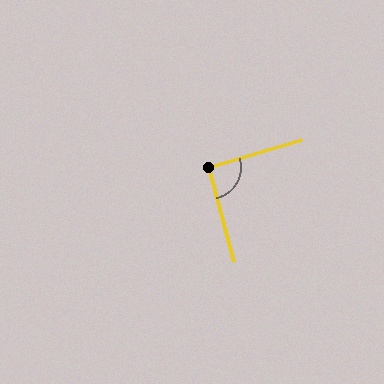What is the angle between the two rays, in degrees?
Approximately 92 degrees.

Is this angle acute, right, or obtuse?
It is approximately a right angle.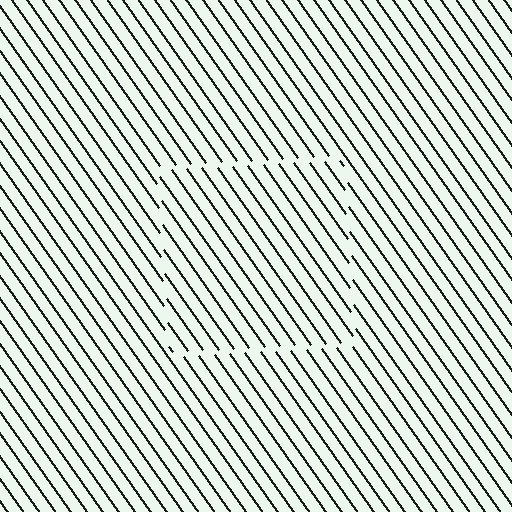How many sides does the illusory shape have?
4 sides — the line-ends trace a square.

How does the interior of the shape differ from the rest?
The interior of the shape contains the same grating, shifted by half a period — the contour is defined by the phase discontinuity where line-ends from the inner and outer gratings abut.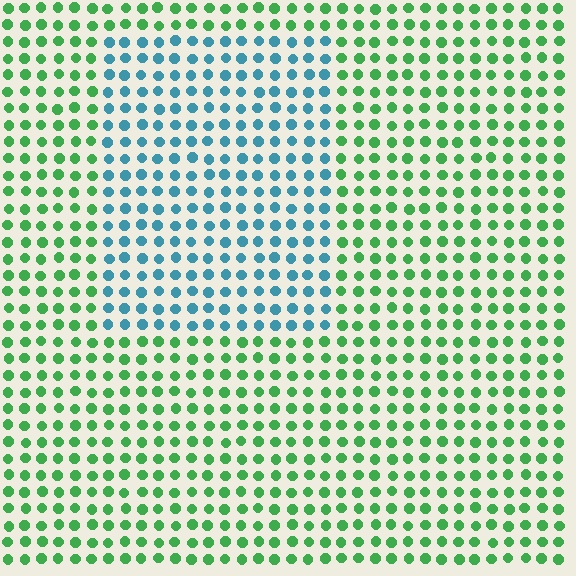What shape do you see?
I see a rectangle.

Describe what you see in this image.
The image is filled with small green elements in a uniform arrangement. A rectangle-shaped region is visible where the elements are tinted to a slightly different hue, forming a subtle color boundary.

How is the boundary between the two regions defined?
The boundary is defined purely by a slight shift in hue (about 63 degrees). Spacing, size, and orientation are identical on both sides.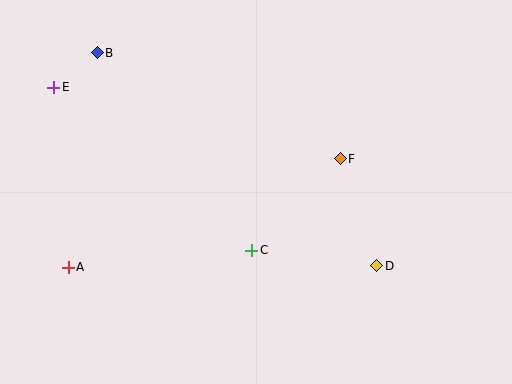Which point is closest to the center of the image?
Point C at (252, 251) is closest to the center.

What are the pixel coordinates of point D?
Point D is at (377, 266).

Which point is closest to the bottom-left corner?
Point A is closest to the bottom-left corner.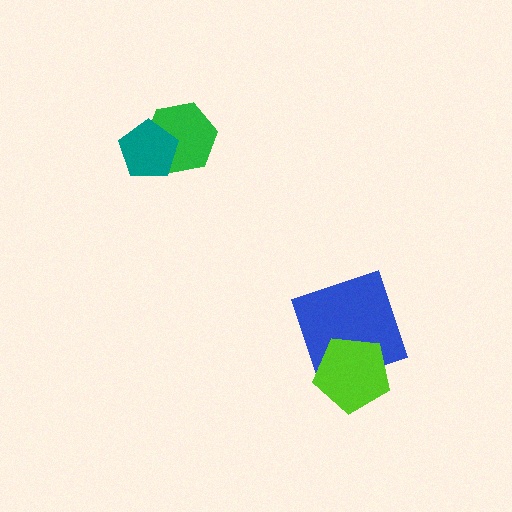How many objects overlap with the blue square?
1 object overlaps with the blue square.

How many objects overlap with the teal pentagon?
1 object overlaps with the teal pentagon.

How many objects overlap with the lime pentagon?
1 object overlaps with the lime pentagon.